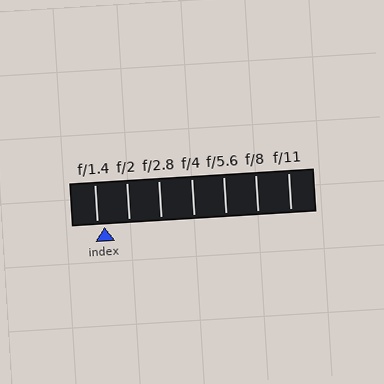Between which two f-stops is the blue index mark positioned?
The index mark is between f/1.4 and f/2.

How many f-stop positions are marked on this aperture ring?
There are 7 f-stop positions marked.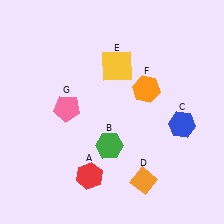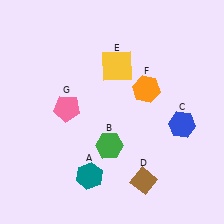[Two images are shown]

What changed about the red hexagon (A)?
In Image 1, A is red. In Image 2, it changed to teal.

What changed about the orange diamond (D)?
In Image 1, D is orange. In Image 2, it changed to brown.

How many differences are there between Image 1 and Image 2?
There are 2 differences between the two images.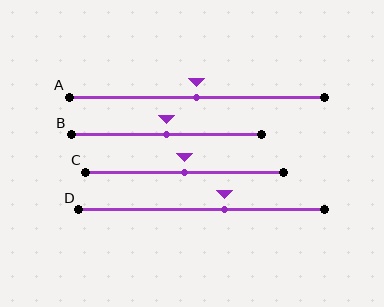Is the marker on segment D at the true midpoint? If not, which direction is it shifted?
No, the marker on segment D is shifted to the right by about 9% of the segment length.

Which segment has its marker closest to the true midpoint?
Segment A has its marker closest to the true midpoint.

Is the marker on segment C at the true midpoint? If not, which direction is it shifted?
Yes, the marker on segment C is at the true midpoint.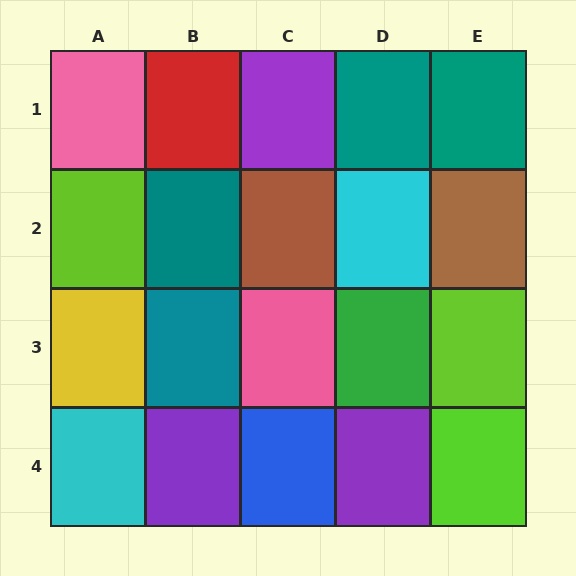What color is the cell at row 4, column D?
Purple.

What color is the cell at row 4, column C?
Blue.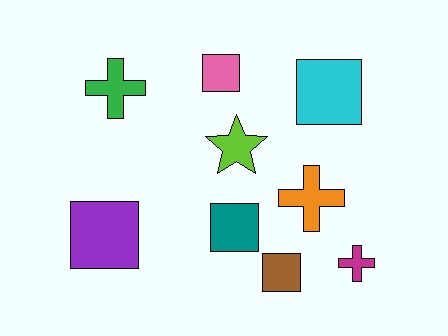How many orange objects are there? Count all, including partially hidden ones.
There is 1 orange object.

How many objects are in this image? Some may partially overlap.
There are 9 objects.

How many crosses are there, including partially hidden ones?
There are 3 crosses.